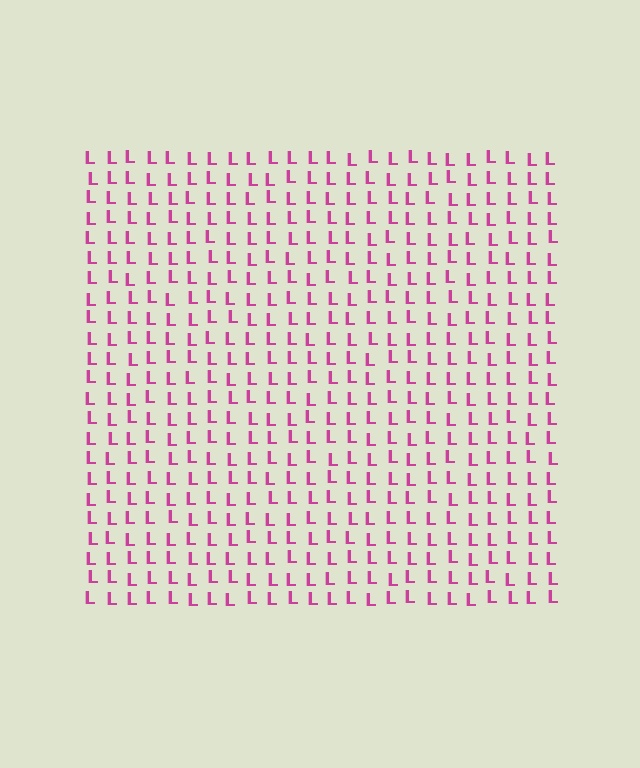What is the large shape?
The large shape is a square.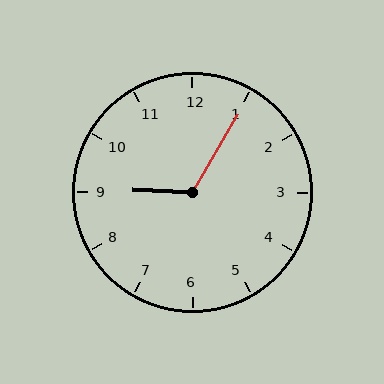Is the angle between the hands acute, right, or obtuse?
It is obtuse.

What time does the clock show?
9:05.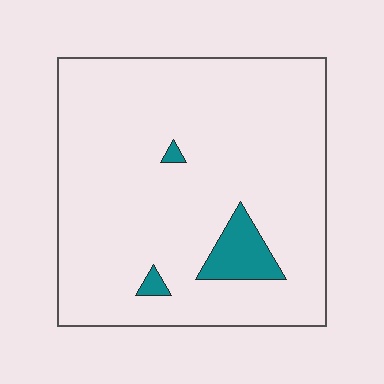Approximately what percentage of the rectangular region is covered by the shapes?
Approximately 5%.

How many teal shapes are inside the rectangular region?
3.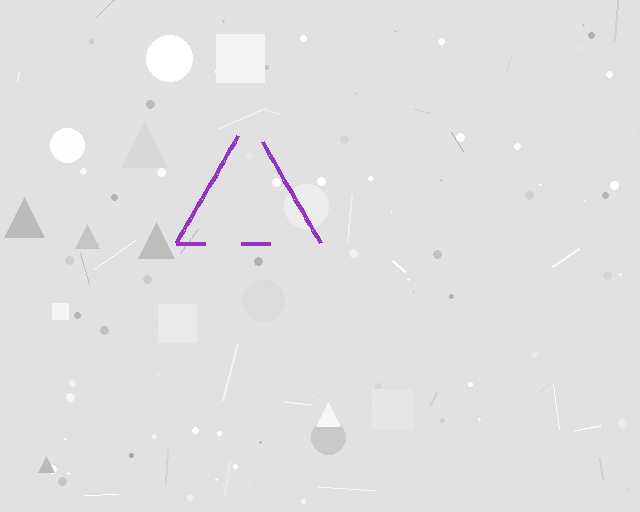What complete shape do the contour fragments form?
The contour fragments form a triangle.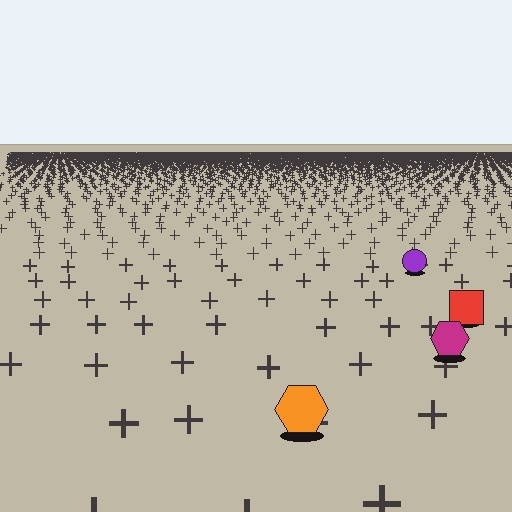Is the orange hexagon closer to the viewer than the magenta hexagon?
Yes. The orange hexagon is closer — you can tell from the texture gradient: the ground texture is coarser near it.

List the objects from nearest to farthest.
From nearest to farthest: the orange hexagon, the magenta hexagon, the red square, the purple circle.